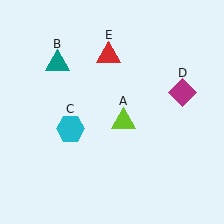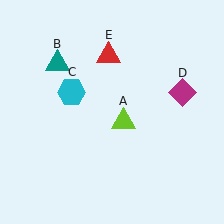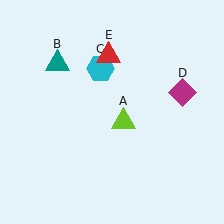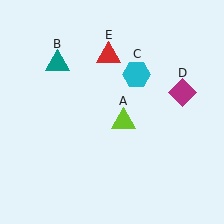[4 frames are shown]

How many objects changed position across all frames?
1 object changed position: cyan hexagon (object C).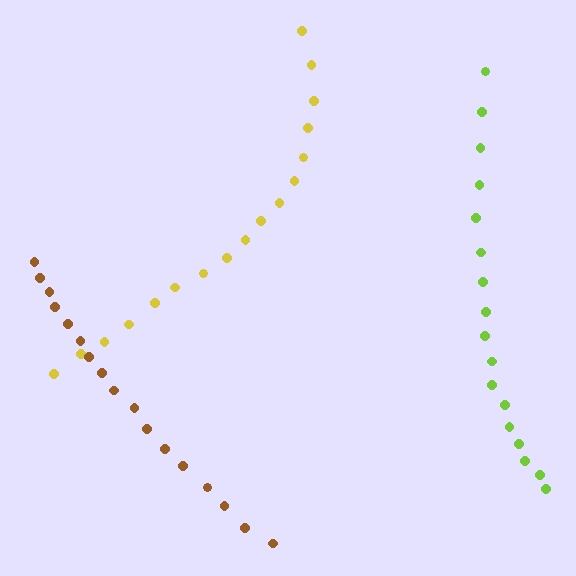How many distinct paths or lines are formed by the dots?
There are 3 distinct paths.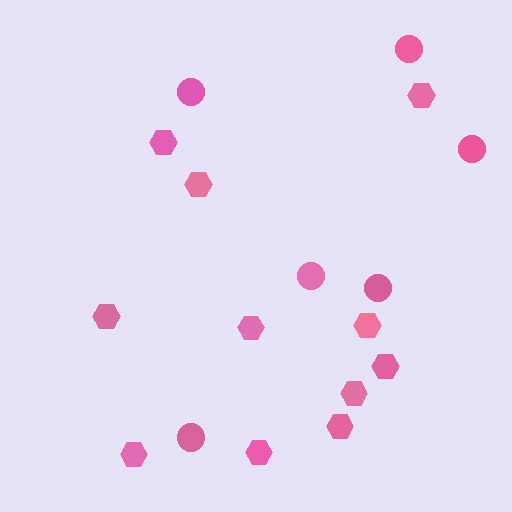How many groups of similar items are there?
There are 2 groups: one group of circles (6) and one group of hexagons (11).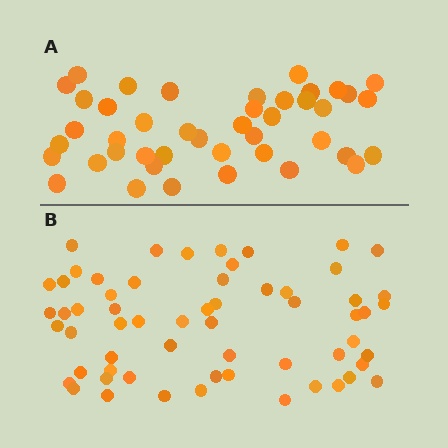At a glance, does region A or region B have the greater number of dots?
Region B (the bottom region) has more dots.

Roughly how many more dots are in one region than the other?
Region B has approximately 15 more dots than region A.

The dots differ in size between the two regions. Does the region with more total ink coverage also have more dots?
No. Region A has more total ink coverage because its dots are larger, but region B actually contains more individual dots. Total area can be misleading — the number of items is what matters here.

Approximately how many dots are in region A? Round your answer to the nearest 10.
About 40 dots. (The exact count is 43, which rounds to 40.)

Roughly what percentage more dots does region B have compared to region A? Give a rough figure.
About 40% more.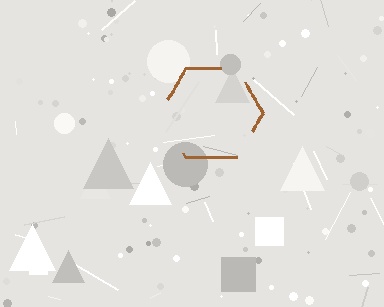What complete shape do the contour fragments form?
The contour fragments form a hexagon.